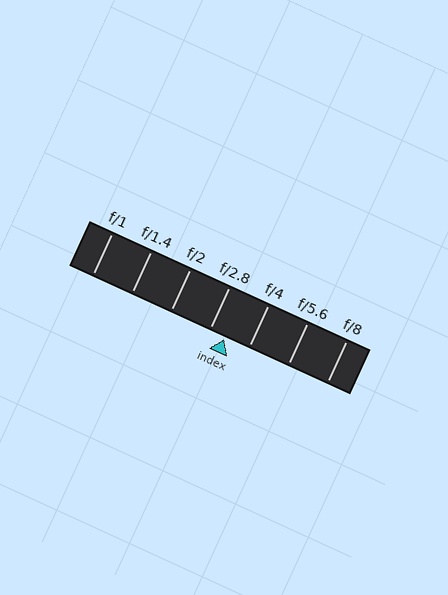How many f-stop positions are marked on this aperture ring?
There are 7 f-stop positions marked.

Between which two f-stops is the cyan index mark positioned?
The index mark is between f/2.8 and f/4.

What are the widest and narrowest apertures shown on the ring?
The widest aperture shown is f/1 and the narrowest is f/8.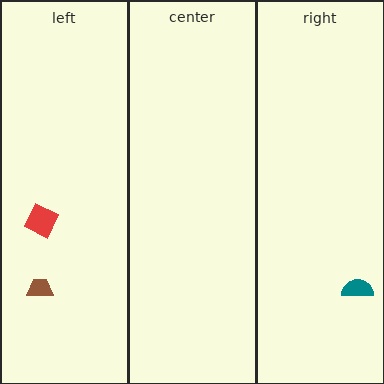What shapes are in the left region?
The red diamond, the brown trapezoid.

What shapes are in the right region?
The teal semicircle.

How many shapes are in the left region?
2.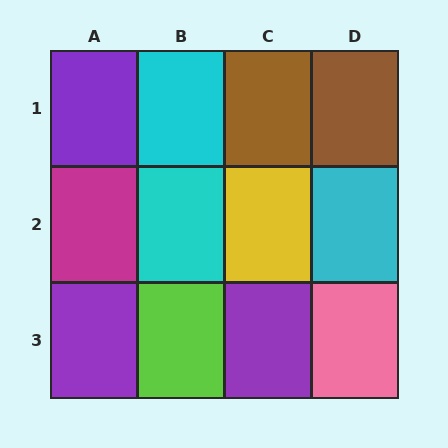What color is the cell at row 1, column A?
Purple.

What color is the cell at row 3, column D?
Pink.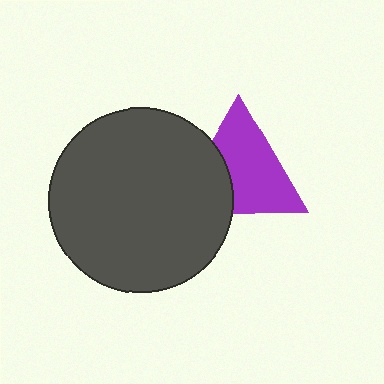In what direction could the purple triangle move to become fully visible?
The purple triangle could move right. That would shift it out from behind the dark gray circle entirely.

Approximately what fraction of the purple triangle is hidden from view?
Roughly 32% of the purple triangle is hidden behind the dark gray circle.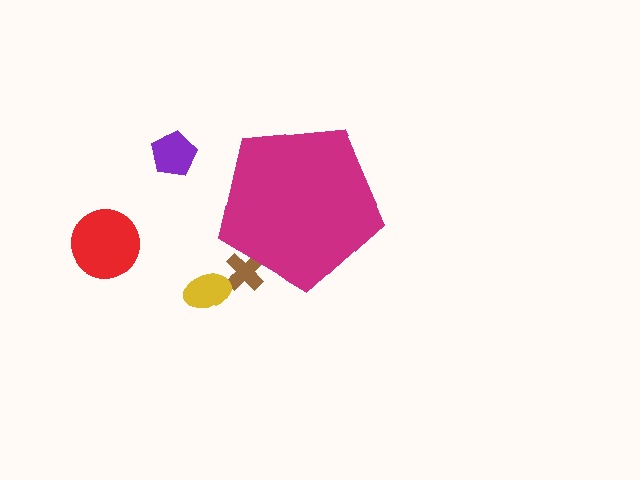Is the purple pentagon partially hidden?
No, the purple pentagon is fully visible.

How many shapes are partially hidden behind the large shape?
1 shape is partially hidden.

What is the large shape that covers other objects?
A magenta pentagon.